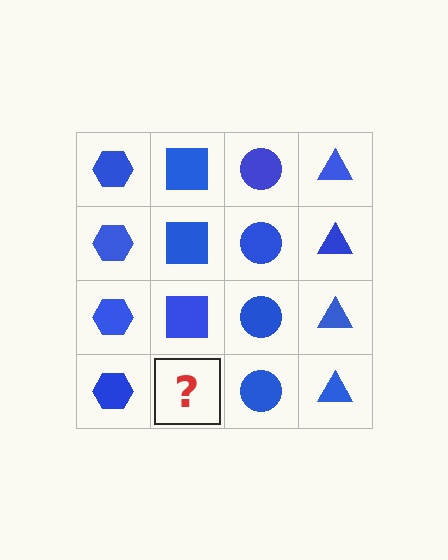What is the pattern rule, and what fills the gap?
The rule is that each column has a consistent shape. The gap should be filled with a blue square.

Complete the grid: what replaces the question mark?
The question mark should be replaced with a blue square.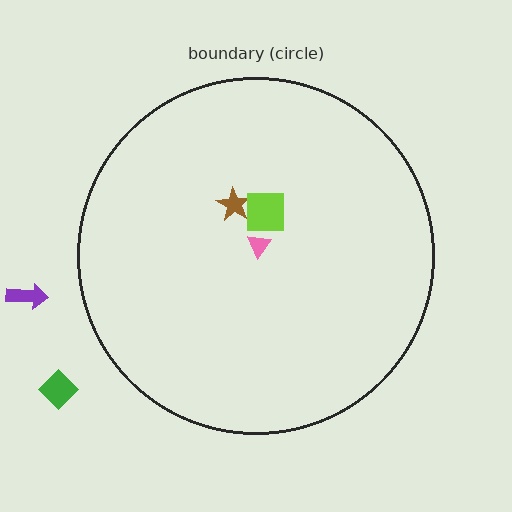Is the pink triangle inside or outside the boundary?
Inside.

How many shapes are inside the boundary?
3 inside, 2 outside.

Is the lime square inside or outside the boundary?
Inside.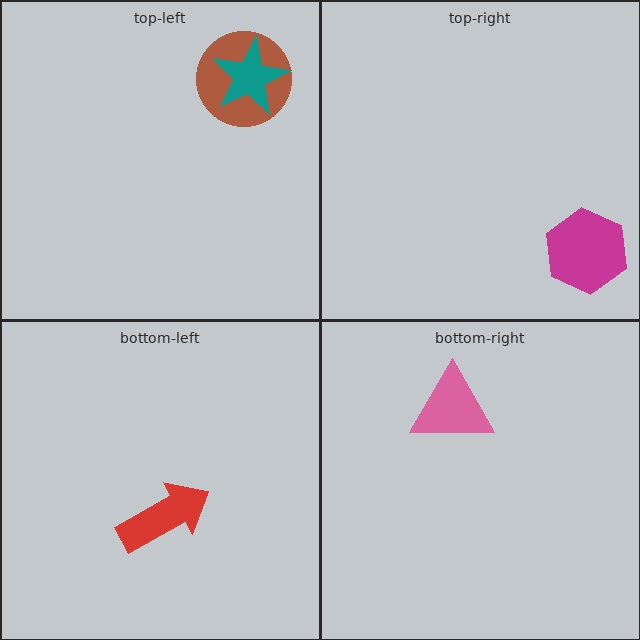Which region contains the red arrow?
The bottom-left region.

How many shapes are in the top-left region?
2.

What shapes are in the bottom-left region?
The red arrow.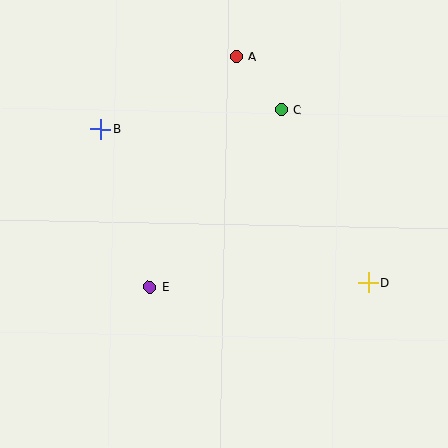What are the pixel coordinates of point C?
Point C is at (282, 110).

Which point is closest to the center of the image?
Point E at (150, 287) is closest to the center.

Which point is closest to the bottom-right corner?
Point D is closest to the bottom-right corner.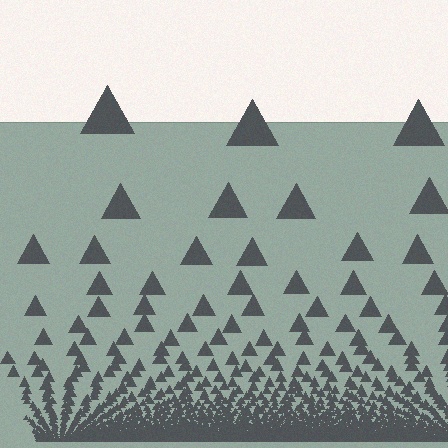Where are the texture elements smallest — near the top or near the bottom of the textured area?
Near the bottom.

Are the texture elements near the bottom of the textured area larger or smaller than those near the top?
Smaller. The gradient is inverted — elements near the bottom are smaller and denser.